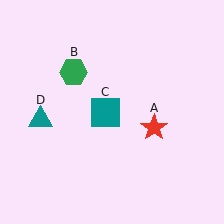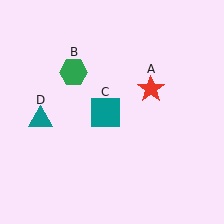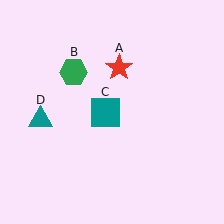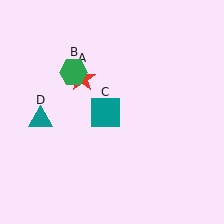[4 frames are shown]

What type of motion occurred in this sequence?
The red star (object A) rotated counterclockwise around the center of the scene.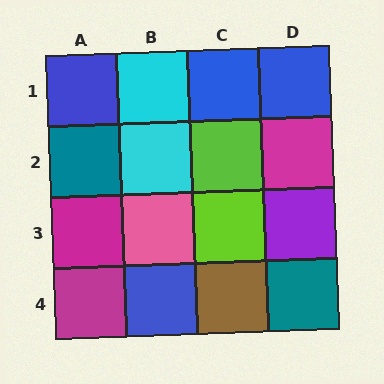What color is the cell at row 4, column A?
Magenta.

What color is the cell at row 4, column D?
Teal.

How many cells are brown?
1 cell is brown.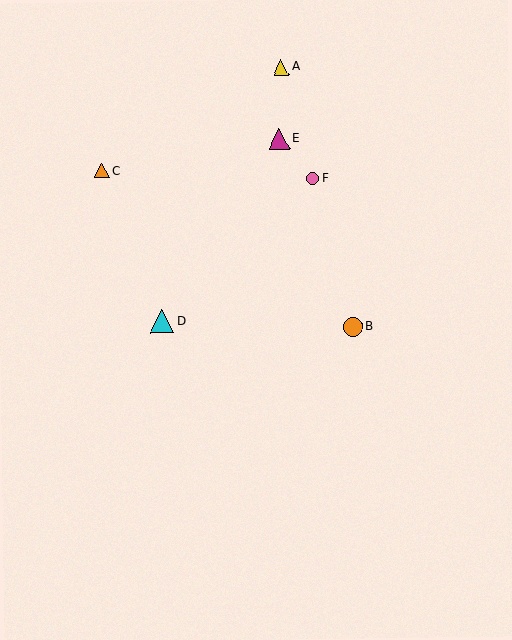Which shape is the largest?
The cyan triangle (labeled D) is the largest.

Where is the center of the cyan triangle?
The center of the cyan triangle is at (162, 322).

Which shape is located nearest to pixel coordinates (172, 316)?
The cyan triangle (labeled D) at (162, 322) is nearest to that location.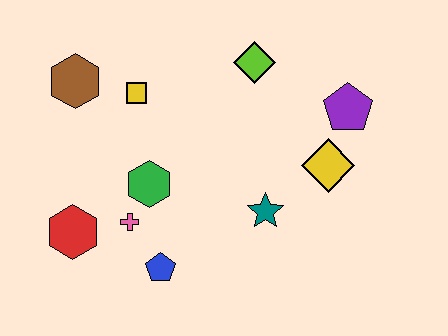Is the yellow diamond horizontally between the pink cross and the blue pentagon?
No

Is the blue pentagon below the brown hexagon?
Yes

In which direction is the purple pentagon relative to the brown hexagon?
The purple pentagon is to the right of the brown hexagon.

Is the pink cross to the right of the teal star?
No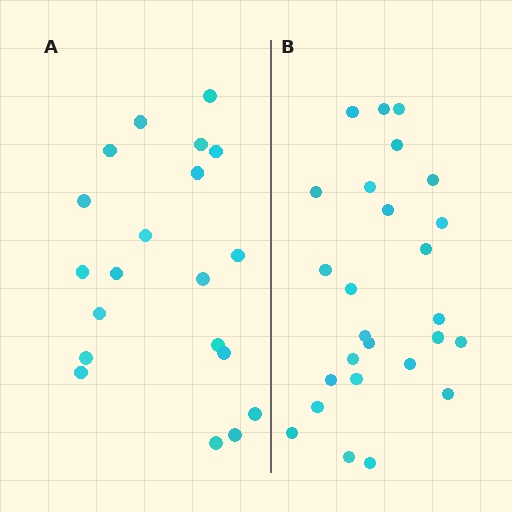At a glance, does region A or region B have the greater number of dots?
Region B (the right region) has more dots.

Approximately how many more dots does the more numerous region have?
Region B has about 6 more dots than region A.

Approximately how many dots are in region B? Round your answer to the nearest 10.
About 30 dots. (The exact count is 26, which rounds to 30.)